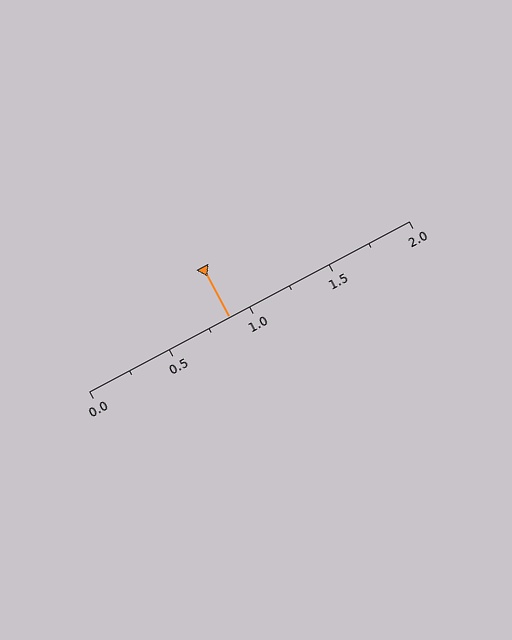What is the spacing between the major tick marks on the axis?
The major ticks are spaced 0.5 apart.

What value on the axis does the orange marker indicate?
The marker indicates approximately 0.88.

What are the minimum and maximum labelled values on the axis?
The axis runs from 0.0 to 2.0.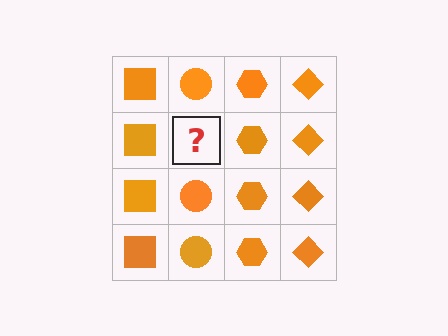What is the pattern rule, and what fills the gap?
The rule is that each column has a consistent shape. The gap should be filled with an orange circle.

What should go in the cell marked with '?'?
The missing cell should contain an orange circle.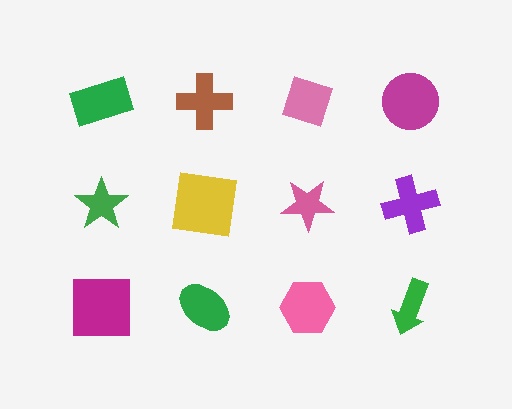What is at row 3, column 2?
A green ellipse.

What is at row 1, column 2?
A brown cross.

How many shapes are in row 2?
4 shapes.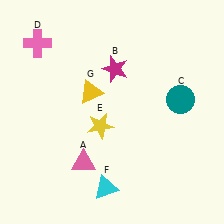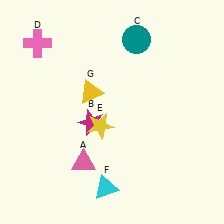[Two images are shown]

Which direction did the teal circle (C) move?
The teal circle (C) moved up.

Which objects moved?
The objects that moved are: the magenta star (B), the teal circle (C).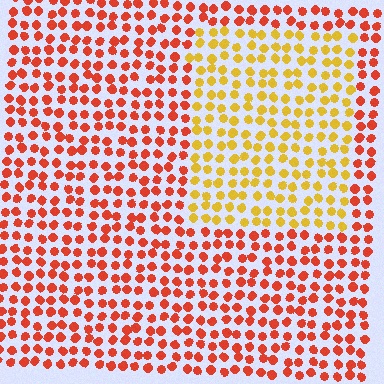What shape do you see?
I see a rectangle.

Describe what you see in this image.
The image is filled with small red elements in a uniform arrangement. A rectangle-shaped region is visible where the elements are tinted to a slightly different hue, forming a subtle color boundary.